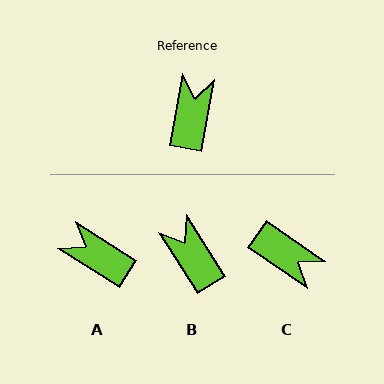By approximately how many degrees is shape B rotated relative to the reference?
Approximately 42 degrees counter-clockwise.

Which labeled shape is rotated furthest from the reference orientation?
C, about 115 degrees away.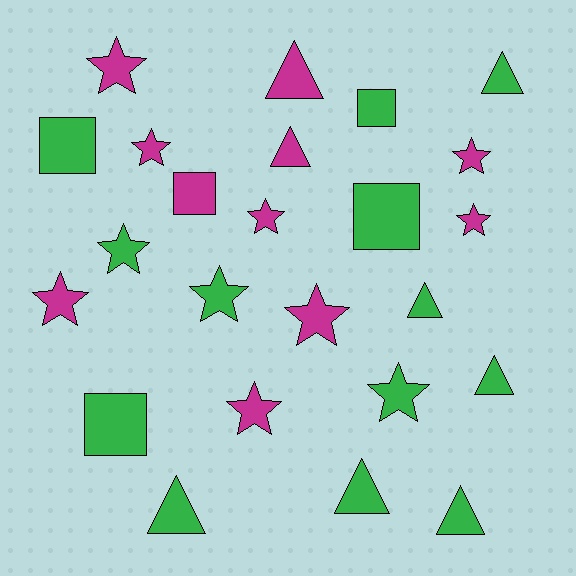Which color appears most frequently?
Green, with 13 objects.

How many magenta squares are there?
There is 1 magenta square.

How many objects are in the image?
There are 24 objects.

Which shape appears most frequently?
Star, with 11 objects.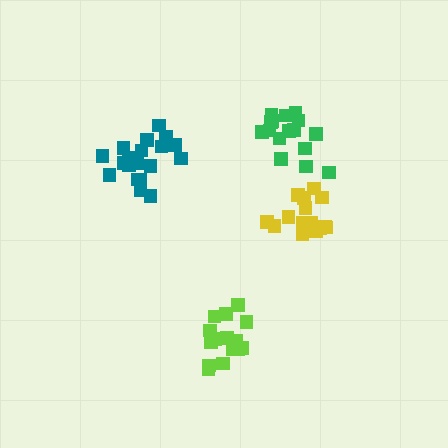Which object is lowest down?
The lime cluster is bottommost.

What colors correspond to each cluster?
The clusters are colored: lime, teal, green, yellow.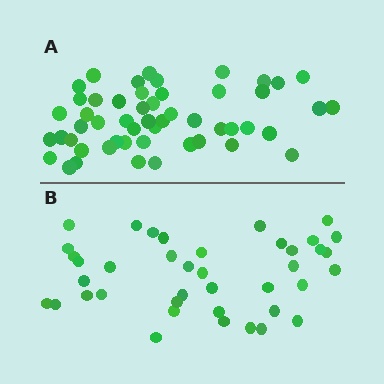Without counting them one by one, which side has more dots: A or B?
Region A (the top region) has more dots.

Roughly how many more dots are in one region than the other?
Region A has roughly 12 or so more dots than region B.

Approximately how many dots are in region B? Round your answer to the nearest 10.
About 40 dots.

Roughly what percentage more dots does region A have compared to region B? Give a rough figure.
About 30% more.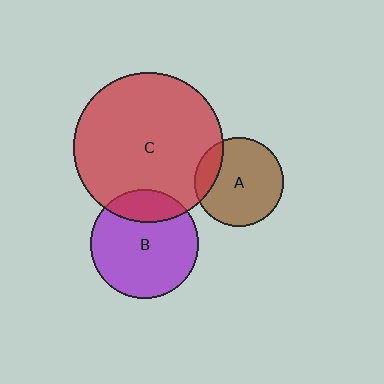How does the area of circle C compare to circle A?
Approximately 2.8 times.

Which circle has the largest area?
Circle C (red).